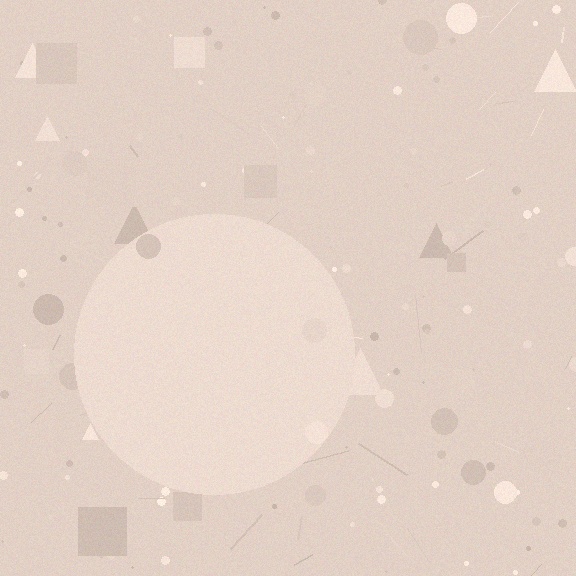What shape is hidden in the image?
A circle is hidden in the image.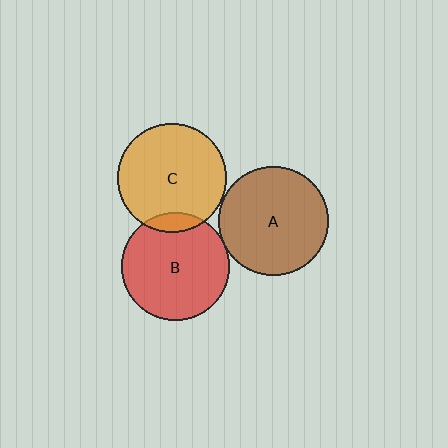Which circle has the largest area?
Circle A (brown).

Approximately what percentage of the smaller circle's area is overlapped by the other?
Approximately 5%.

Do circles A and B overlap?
Yes.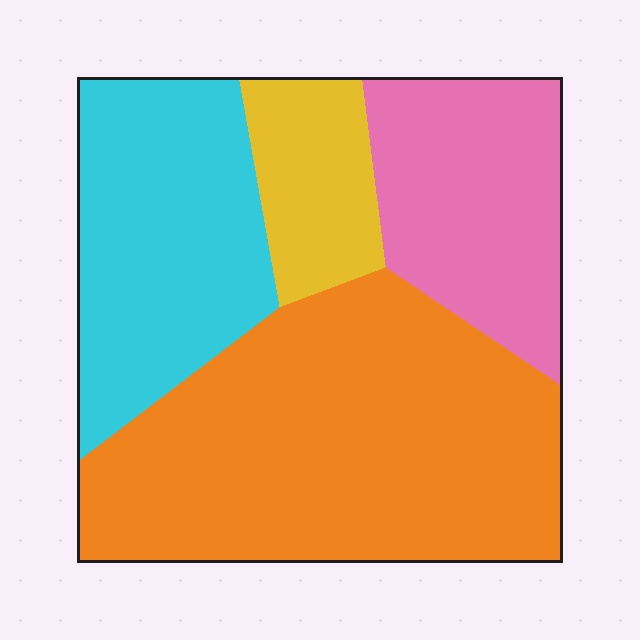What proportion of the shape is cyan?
Cyan takes up about one quarter (1/4) of the shape.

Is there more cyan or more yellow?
Cyan.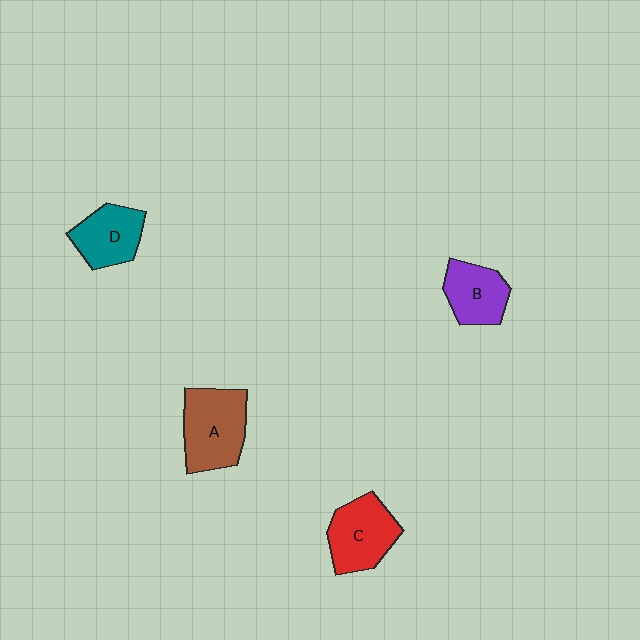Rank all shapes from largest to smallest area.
From largest to smallest: A (brown), C (red), D (teal), B (purple).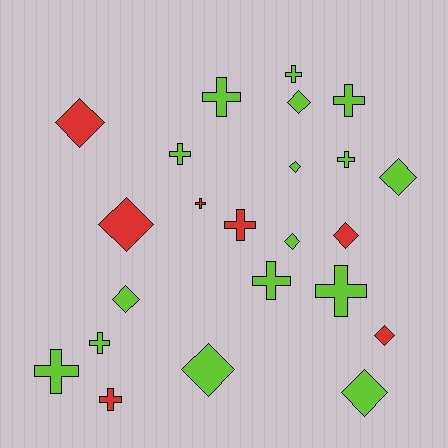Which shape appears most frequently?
Cross, with 12 objects.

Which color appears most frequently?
Lime, with 16 objects.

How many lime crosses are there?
There are 9 lime crosses.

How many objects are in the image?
There are 23 objects.